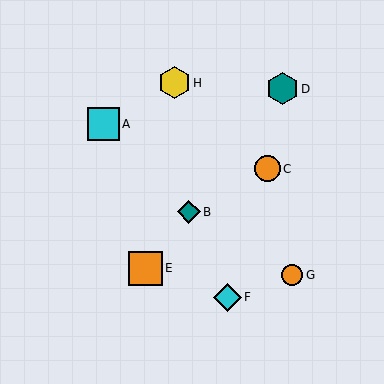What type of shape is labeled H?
Shape H is a yellow hexagon.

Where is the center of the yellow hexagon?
The center of the yellow hexagon is at (174, 83).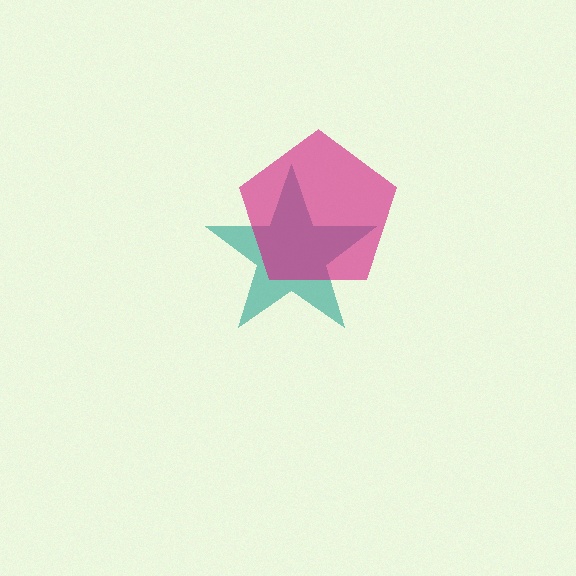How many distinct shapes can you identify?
There are 2 distinct shapes: a teal star, a magenta pentagon.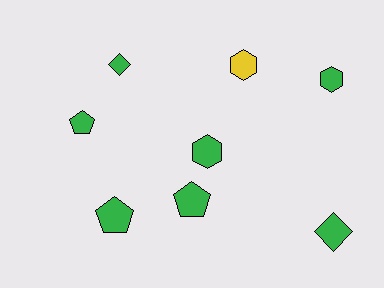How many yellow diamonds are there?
There are no yellow diamonds.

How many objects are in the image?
There are 8 objects.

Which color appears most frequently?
Green, with 7 objects.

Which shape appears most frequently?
Hexagon, with 3 objects.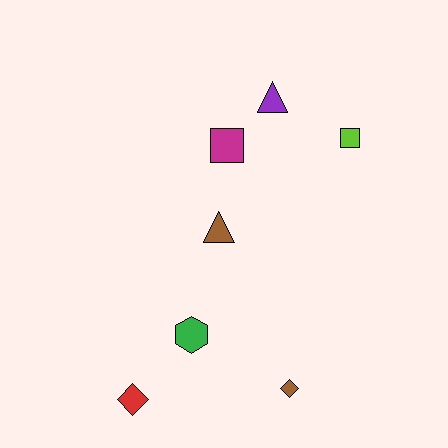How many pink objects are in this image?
There are no pink objects.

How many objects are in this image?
There are 7 objects.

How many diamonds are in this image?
There are 2 diamonds.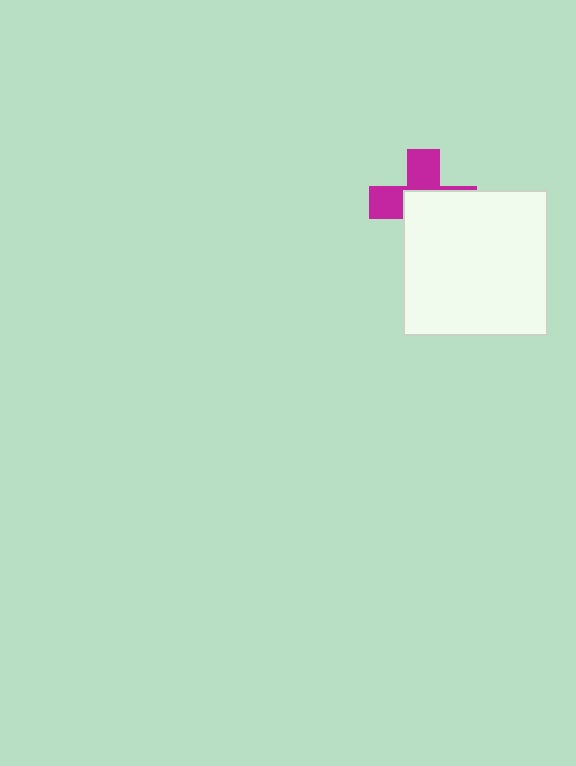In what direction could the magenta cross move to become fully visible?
The magenta cross could move toward the upper-left. That would shift it out from behind the white square entirely.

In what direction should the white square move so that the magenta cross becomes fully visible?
The white square should move toward the lower-right. That is the shortest direction to clear the overlap and leave the magenta cross fully visible.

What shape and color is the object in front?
The object in front is a white square.